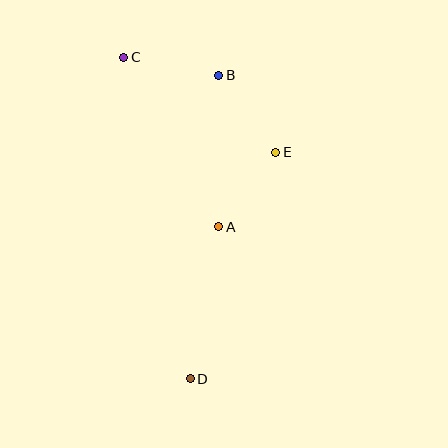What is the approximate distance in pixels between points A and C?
The distance between A and C is approximately 194 pixels.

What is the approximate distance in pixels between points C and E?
The distance between C and E is approximately 180 pixels.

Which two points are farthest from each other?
Points C and D are farthest from each other.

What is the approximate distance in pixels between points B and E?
The distance between B and E is approximately 96 pixels.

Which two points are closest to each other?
Points A and E are closest to each other.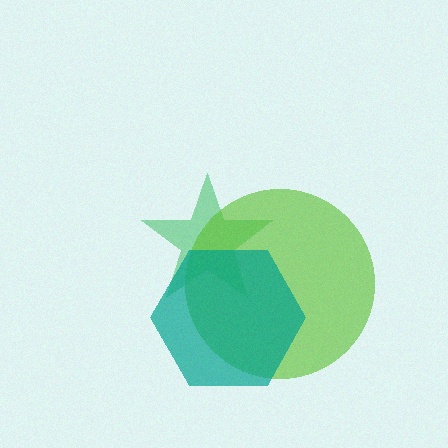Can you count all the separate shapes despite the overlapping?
Yes, there are 3 separate shapes.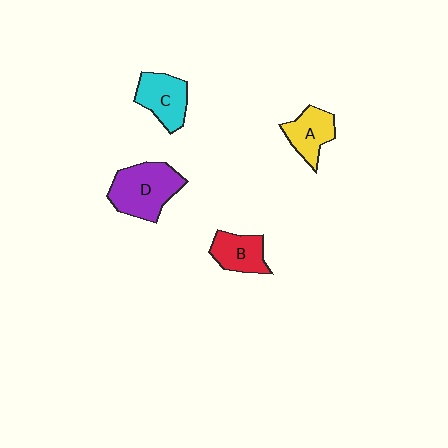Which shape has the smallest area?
Shape B (red).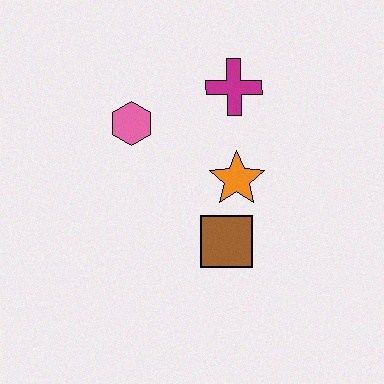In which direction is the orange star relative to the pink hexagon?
The orange star is to the right of the pink hexagon.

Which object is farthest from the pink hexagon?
The brown square is farthest from the pink hexagon.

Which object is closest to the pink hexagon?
The magenta cross is closest to the pink hexagon.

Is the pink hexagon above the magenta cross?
No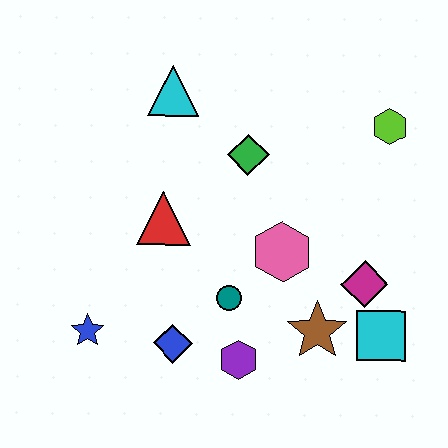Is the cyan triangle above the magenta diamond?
Yes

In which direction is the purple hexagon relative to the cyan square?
The purple hexagon is to the left of the cyan square.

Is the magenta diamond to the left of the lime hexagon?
Yes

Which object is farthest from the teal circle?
The lime hexagon is farthest from the teal circle.